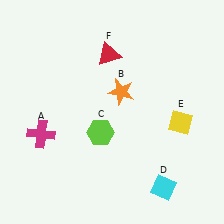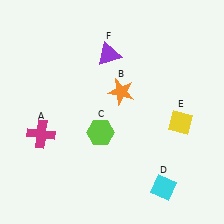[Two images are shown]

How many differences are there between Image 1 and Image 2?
There is 1 difference between the two images.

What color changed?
The triangle (F) changed from red in Image 1 to purple in Image 2.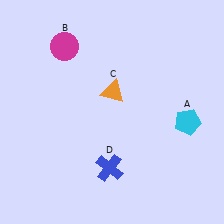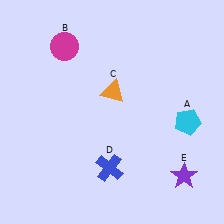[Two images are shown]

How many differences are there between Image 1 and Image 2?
There is 1 difference between the two images.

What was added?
A purple star (E) was added in Image 2.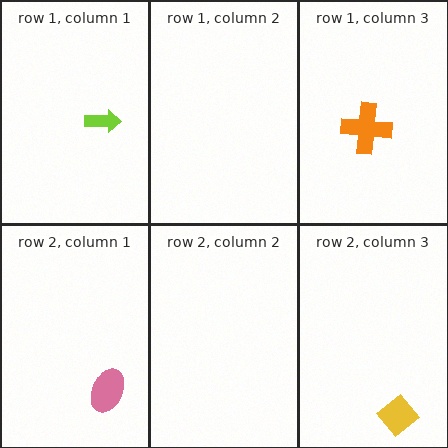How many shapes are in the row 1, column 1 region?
1.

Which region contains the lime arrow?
The row 1, column 1 region.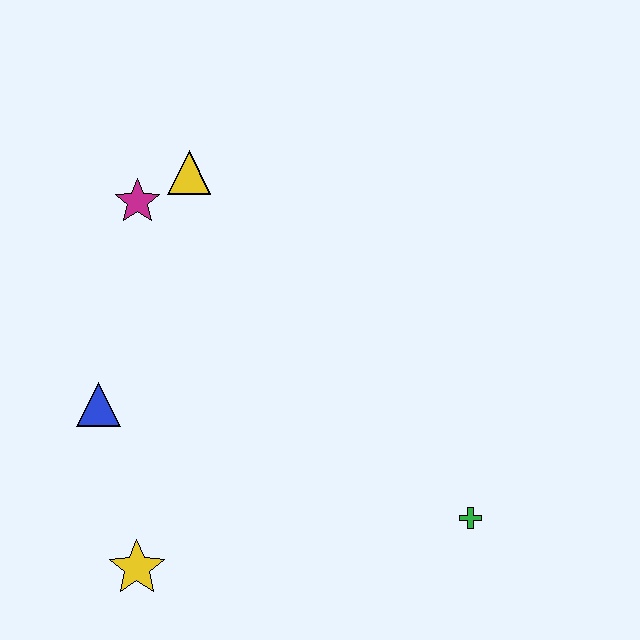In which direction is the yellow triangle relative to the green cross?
The yellow triangle is above the green cross.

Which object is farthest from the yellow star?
The yellow triangle is farthest from the yellow star.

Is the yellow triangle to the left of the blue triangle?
No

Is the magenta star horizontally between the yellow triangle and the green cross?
No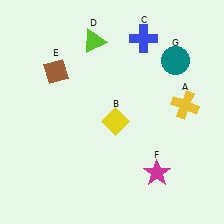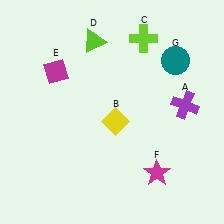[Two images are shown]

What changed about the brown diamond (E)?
In Image 1, E is brown. In Image 2, it changed to magenta.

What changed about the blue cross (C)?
In Image 1, C is blue. In Image 2, it changed to lime.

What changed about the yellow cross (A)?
In Image 1, A is yellow. In Image 2, it changed to purple.